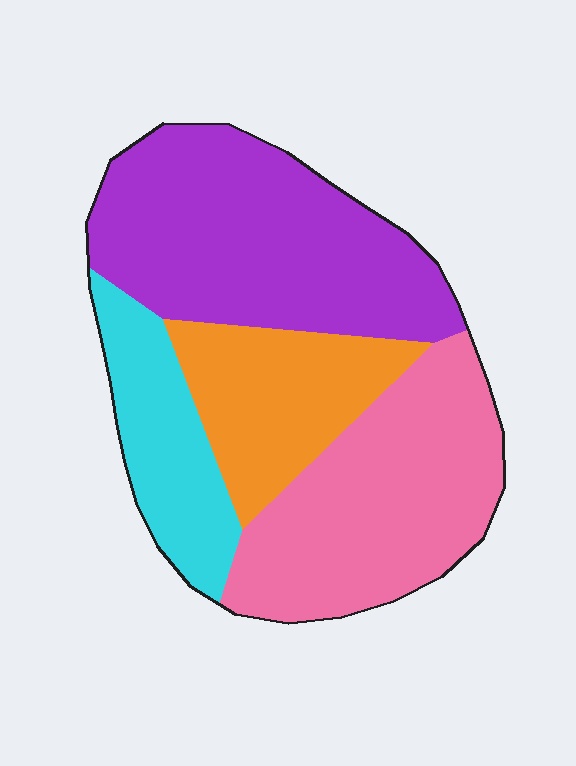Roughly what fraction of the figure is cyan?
Cyan takes up about one sixth (1/6) of the figure.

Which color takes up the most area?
Purple, at roughly 35%.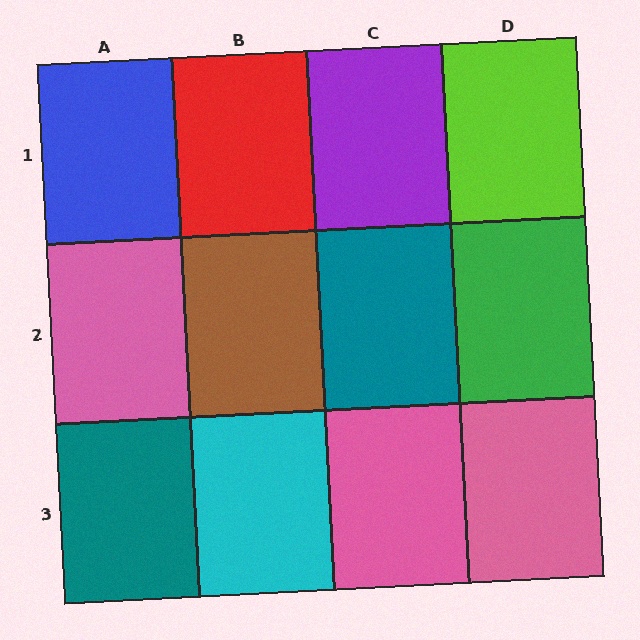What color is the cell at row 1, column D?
Lime.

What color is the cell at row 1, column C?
Purple.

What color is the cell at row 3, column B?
Cyan.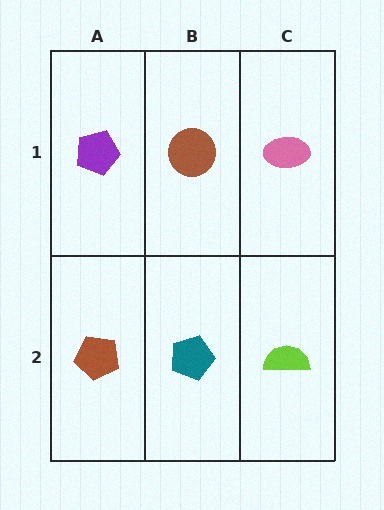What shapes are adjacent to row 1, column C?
A lime semicircle (row 2, column C), a brown circle (row 1, column B).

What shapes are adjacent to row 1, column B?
A teal pentagon (row 2, column B), a purple pentagon (row 1, column A), a pink ellipse (row 1, column C).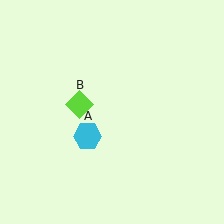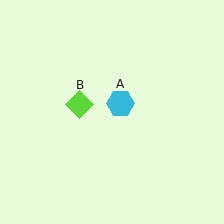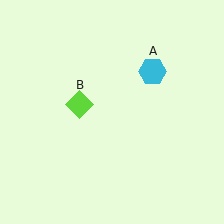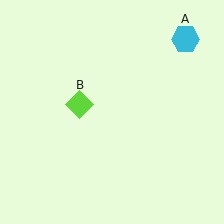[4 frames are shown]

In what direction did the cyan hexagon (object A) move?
The cyan hexagon (object A) moved up and to the right.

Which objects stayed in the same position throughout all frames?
Lime diamond (object B) remained stationary.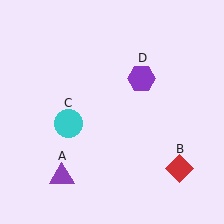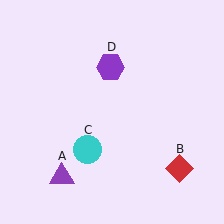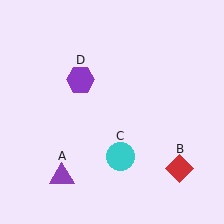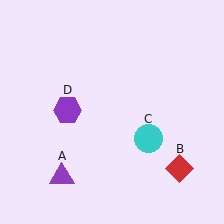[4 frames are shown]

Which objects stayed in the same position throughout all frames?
Purple triangle (object A) and red diamond (object B) remained stationary.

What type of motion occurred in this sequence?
The cyan circle (object C), purple hexagon (object D) rotated counterclockwise around the center of the scene.